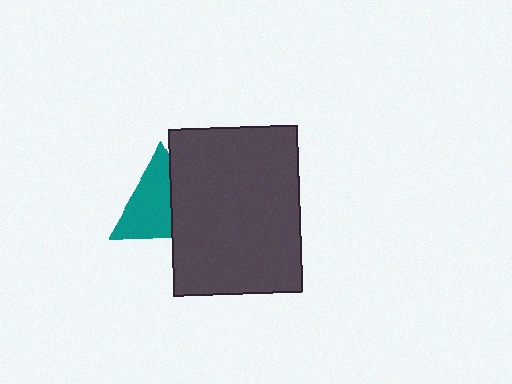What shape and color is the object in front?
The object in front is a dark gray rectangle.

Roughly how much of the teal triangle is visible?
About half of it is visible (roughly 61%).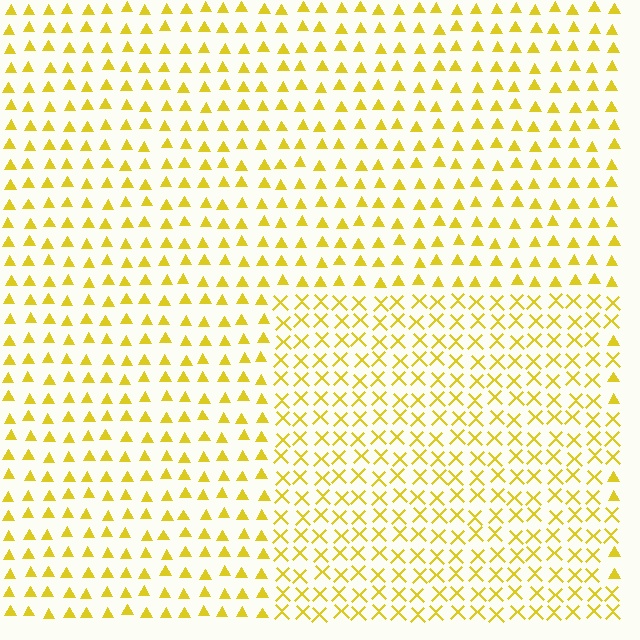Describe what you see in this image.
The image is filled with small yellow elements arranged in a uniform grid. A rectangle-shaped region contains X marks, while the surrounding area contains triangles. The boundary is defined purely by the change in element shape.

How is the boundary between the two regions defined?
The boundary is defined by a change in element shape: X marks inside vs. triangles outside. All elements share the same color and spacing.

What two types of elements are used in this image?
The image uses X marks inside the rectangle region and triangles outside it.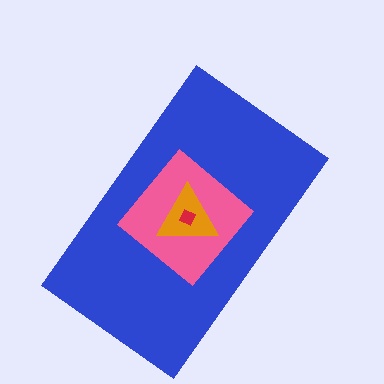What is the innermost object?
The red diamond.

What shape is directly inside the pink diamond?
The orange triangle.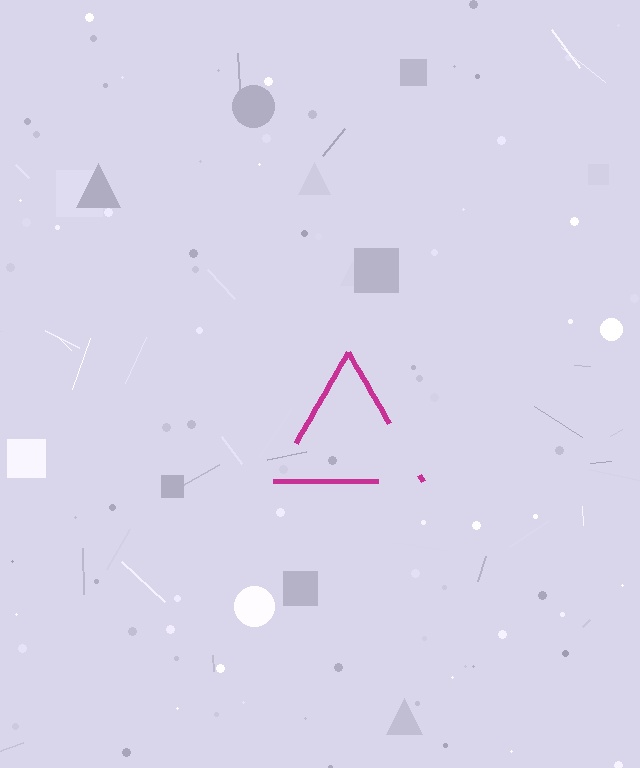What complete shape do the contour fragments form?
The contour fragments form a triangle.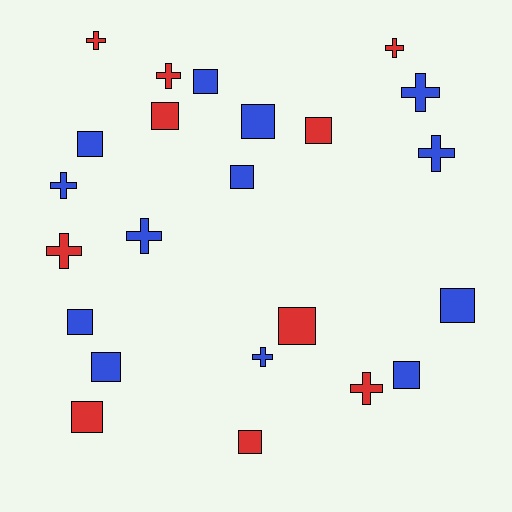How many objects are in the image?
There are 23 objects.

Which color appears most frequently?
Blue, with 13 objects.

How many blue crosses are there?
There are 5 blue crosses.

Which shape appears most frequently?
Square, with 13 objects.